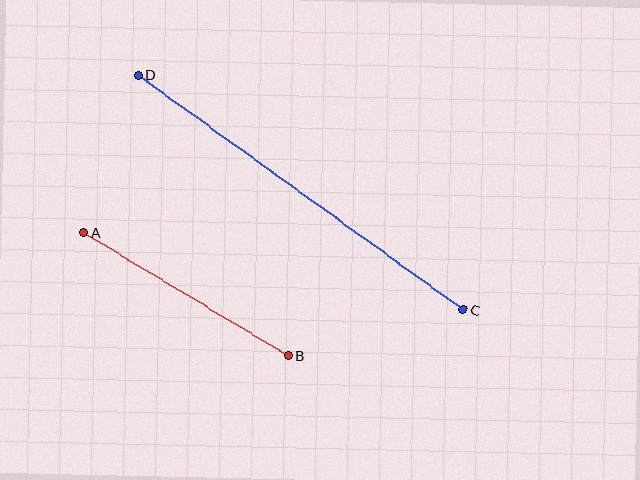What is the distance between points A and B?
The distance is approximately 239 pixels.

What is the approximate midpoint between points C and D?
The midpoint is at approximately (300, 193) pixels.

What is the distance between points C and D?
The distance is approximately 401 pixels.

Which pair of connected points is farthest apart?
Points C and D are farthest apart.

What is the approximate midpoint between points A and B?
The midpoint is at approximately (186, 294) pixels.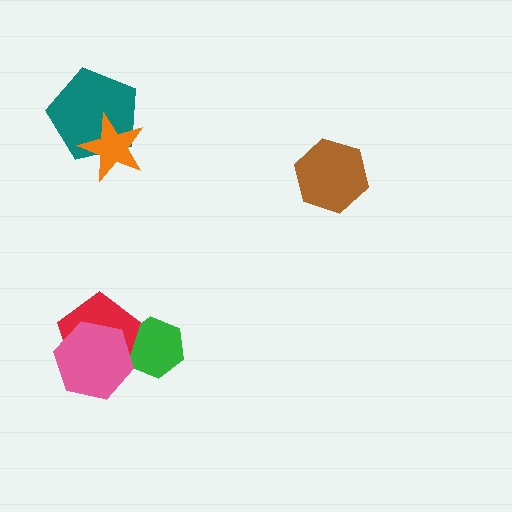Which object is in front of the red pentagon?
The pink hexagon is in front of the red pentagon.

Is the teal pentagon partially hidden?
Yes, it is partially covered by another shape.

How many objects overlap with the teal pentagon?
1 object overlaps with the teal pentagon.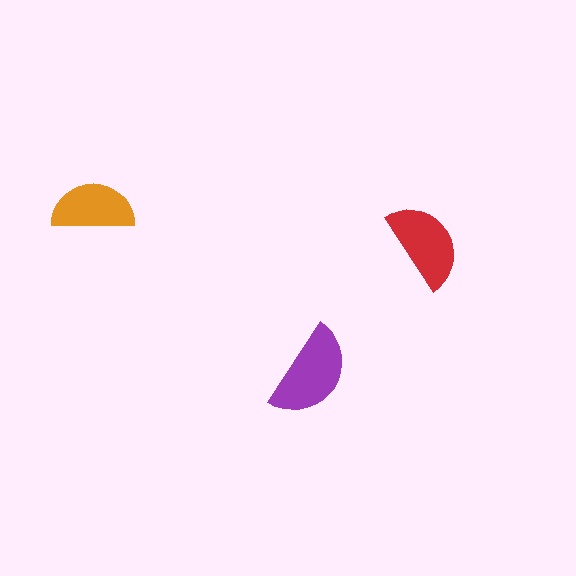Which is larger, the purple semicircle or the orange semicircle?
The purple one.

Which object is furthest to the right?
The red semicircle is rightmost.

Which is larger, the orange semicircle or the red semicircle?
The red one.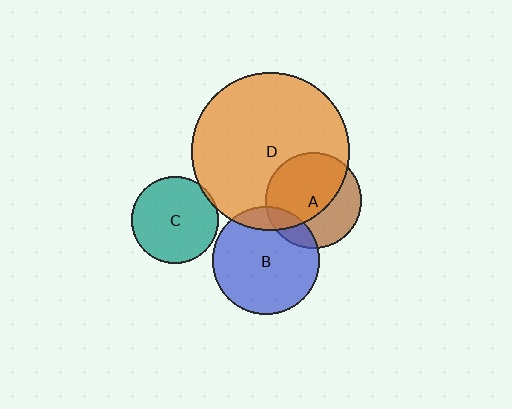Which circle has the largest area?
Circle D (orange).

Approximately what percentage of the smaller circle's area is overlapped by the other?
Approximately 60%.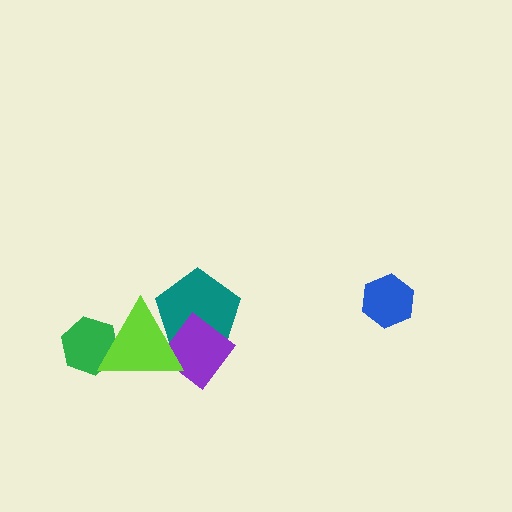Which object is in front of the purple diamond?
The lime triangle is in front of the purple diamond.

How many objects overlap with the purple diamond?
2 objects overlap with the purple diamond.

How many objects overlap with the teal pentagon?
2 objects overlap with the teal pentagon.